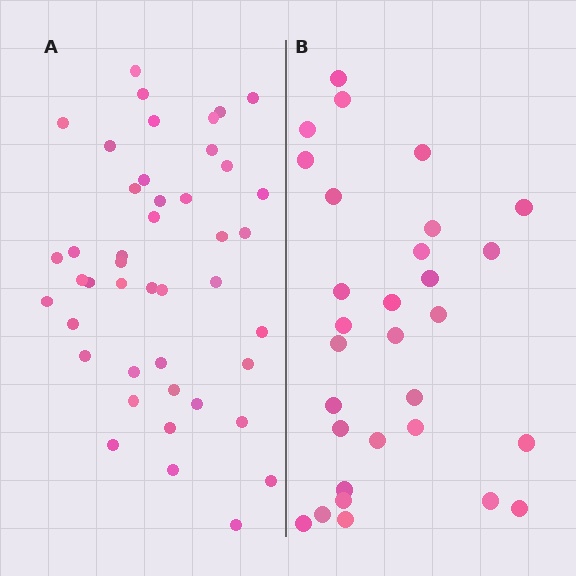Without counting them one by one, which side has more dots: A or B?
Region A (the left region) has more dots.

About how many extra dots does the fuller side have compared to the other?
Region A has approximately 15 more dots than region B.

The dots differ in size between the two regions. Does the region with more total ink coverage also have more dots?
No. Region B has more total ink coverage because its dots are larger, but region A actually contains more individual dots. Total area can be misleading — the number of items is what matters here.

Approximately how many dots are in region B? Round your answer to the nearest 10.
About 30 dots.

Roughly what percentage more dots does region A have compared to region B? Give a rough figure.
About 45% more.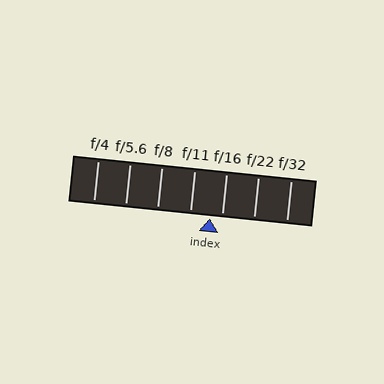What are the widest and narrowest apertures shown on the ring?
The widest aperture shown is f/4 and the narrowest is f/32.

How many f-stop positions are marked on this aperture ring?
There are 7 f-stop positions marked.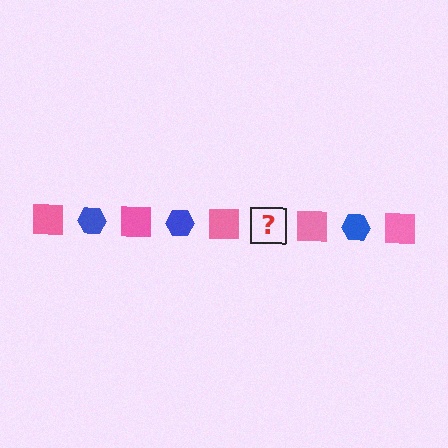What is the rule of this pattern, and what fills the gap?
The rule is that the pattern alternates between pink square and blue hexagon. The gap should be filled with a blue hexagon.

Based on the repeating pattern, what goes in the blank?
The blank should be a blue hexagon.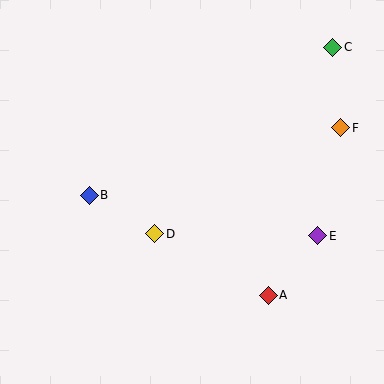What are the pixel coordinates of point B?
Point B is at (89, 195).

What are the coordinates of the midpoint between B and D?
The midpoint between B and D is at (122, 215).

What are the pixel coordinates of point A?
Point A is at (268, 295).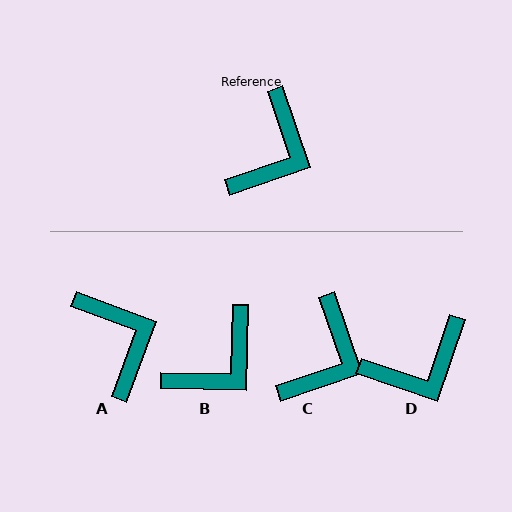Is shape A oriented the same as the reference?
No, it is off by about 51 degrees.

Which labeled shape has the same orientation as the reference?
C.